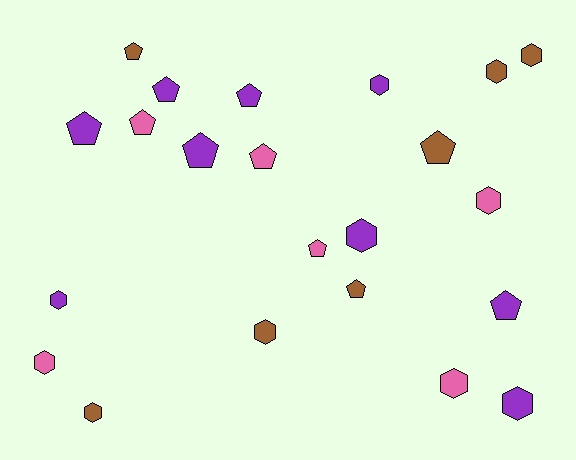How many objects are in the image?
There are 22 objects.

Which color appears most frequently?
Purple, with 9 objects.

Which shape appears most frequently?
Pentagon, with 11 objects.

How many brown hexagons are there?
There are 4 brown hexagons.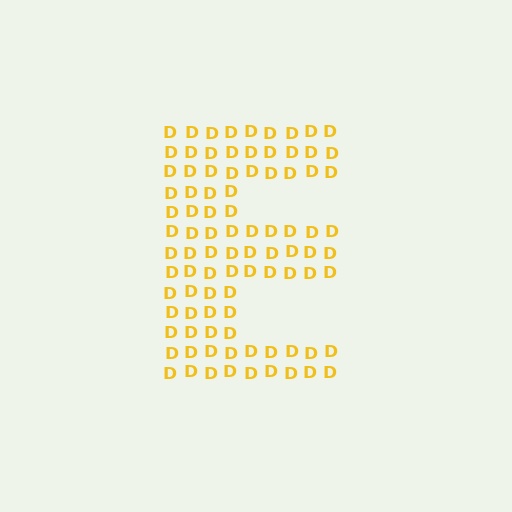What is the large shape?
The large shape is the letter E.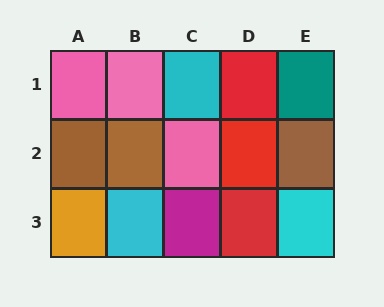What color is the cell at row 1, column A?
Pink.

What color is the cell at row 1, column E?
Teal.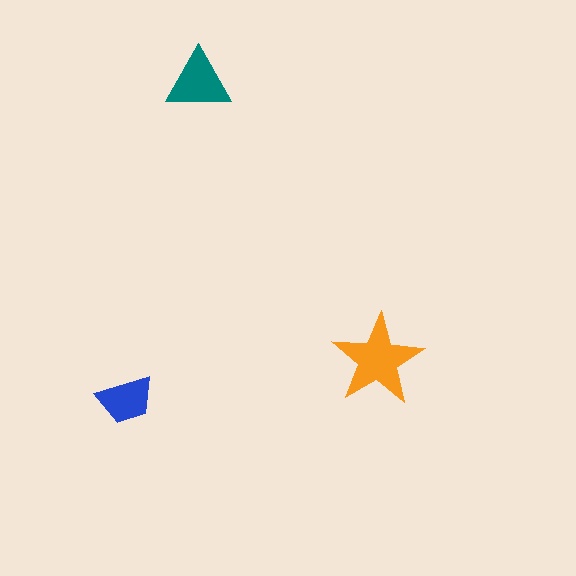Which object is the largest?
The orange star.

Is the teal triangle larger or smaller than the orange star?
Smaller.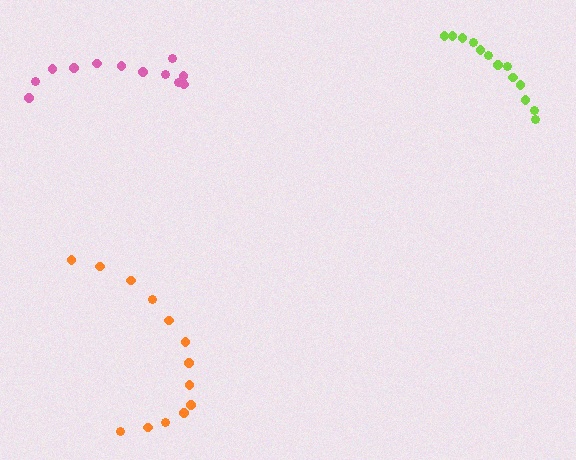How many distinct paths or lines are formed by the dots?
There are 3 distinct paths.